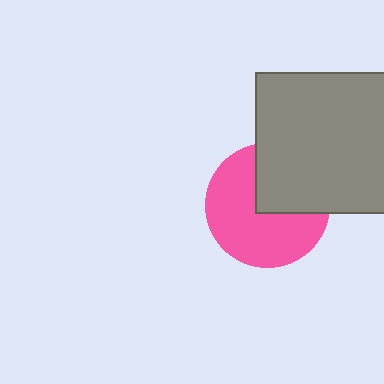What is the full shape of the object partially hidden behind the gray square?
The partially hidden object is a pink circle.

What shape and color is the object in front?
The object in front is a gray square.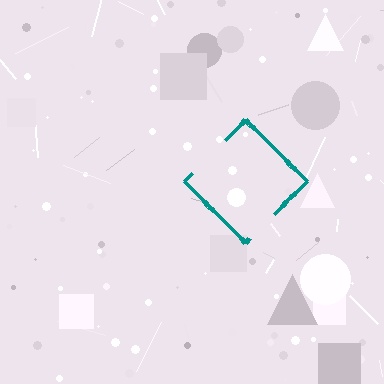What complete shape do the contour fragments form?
The contour fragments form a diamond.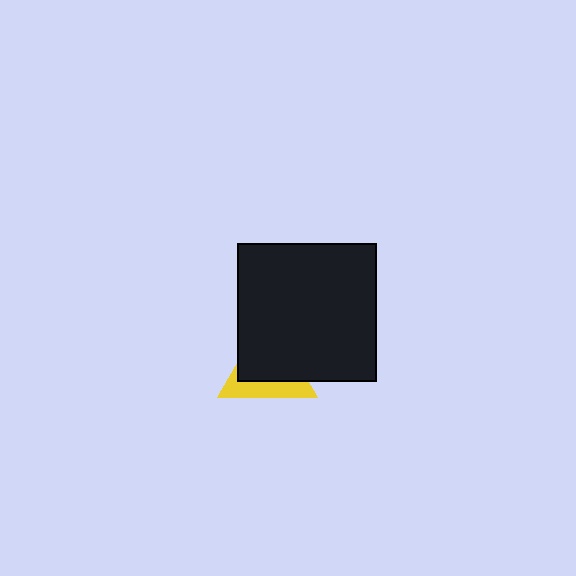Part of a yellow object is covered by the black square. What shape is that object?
It is a triangle.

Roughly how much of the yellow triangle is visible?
A small part of it is visible (roughly 36%).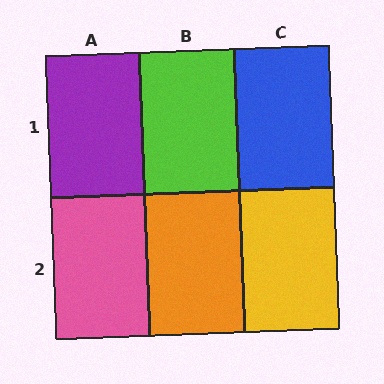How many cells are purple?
1 cell is purple.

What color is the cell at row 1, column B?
Lime.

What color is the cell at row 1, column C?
Blue.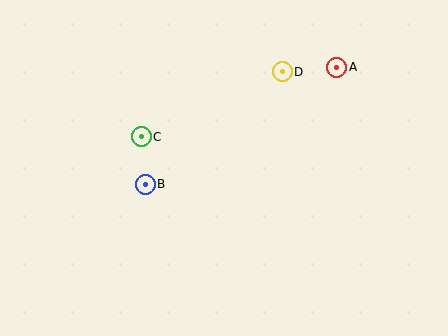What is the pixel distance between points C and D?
The distance between C and D is 155 pixels.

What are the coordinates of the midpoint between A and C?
The midpoint between A and C is at (239, 102).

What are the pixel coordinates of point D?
Point D is at (282, 72).